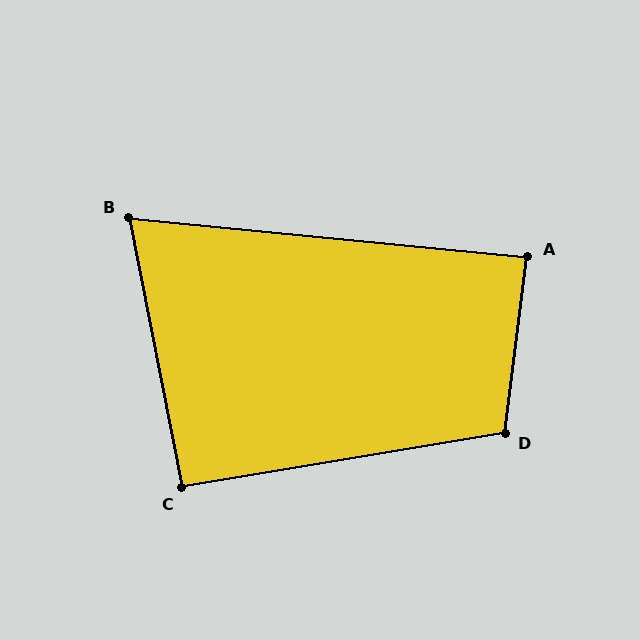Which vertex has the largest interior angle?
D, at approximately 107 degrees.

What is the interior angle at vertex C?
Approximately 92 degrees (approximately right).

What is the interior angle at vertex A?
Approximately 88 degrees (approximately right).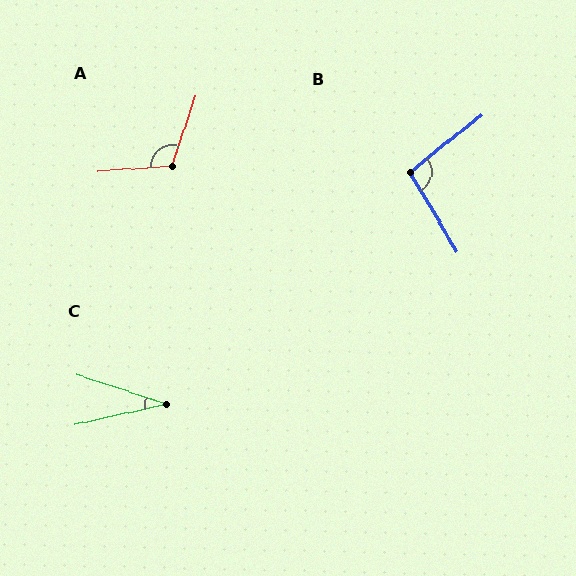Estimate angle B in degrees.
Approximately 98 degrees.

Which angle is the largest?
A, at approximately 113 degrees.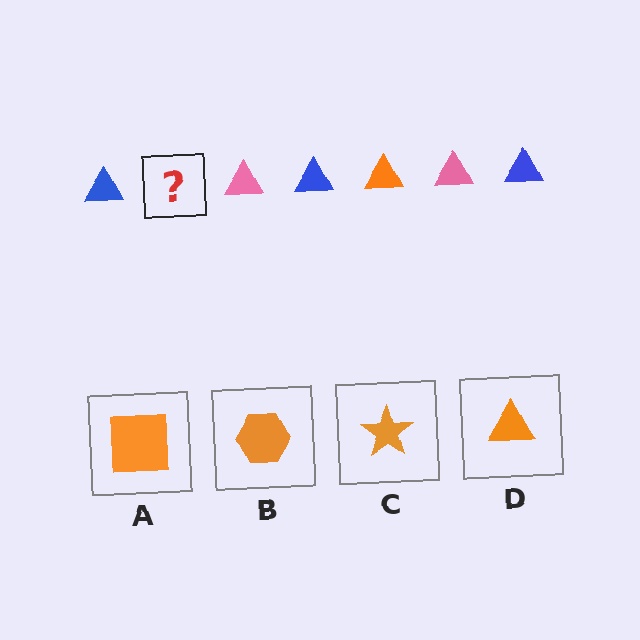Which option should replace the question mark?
Option D.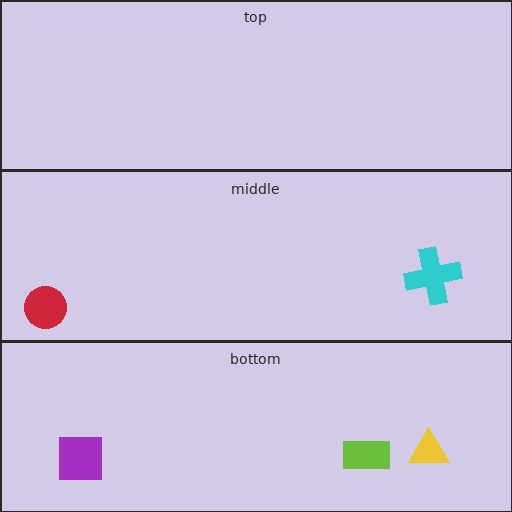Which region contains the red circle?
The middle region.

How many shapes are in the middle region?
2.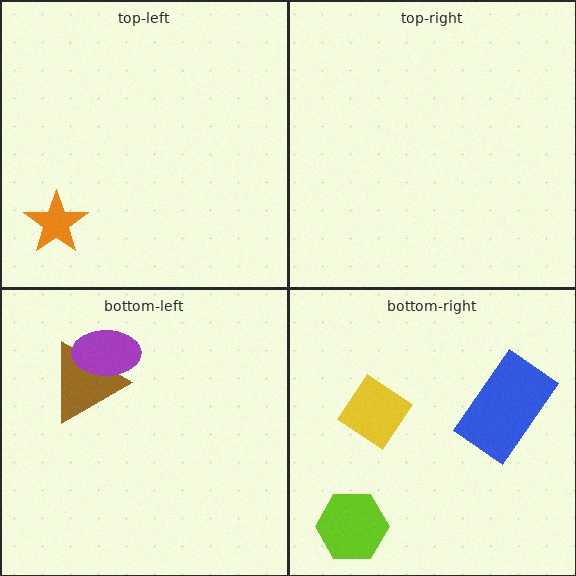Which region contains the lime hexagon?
The bottom-right region.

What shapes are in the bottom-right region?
The yellow diamond, the blue rectangle, the lime hexagon.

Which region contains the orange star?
The top-left region.